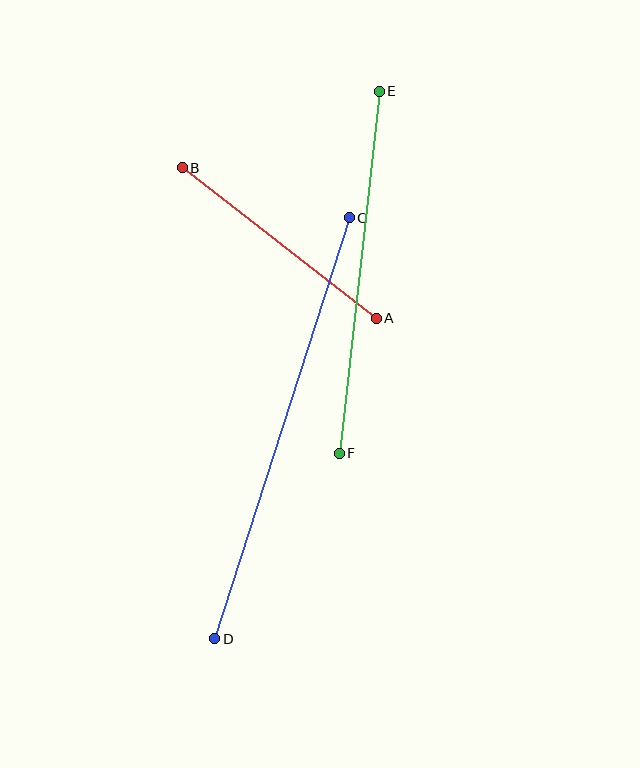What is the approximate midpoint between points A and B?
The midpoint is at approximately (279, 243) pixels.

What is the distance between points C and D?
The distance is approximately 442 pixels.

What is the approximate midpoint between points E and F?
The midpoint is at approximately (359, 272) pixels.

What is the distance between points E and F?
The distance is approximately 364 pixels.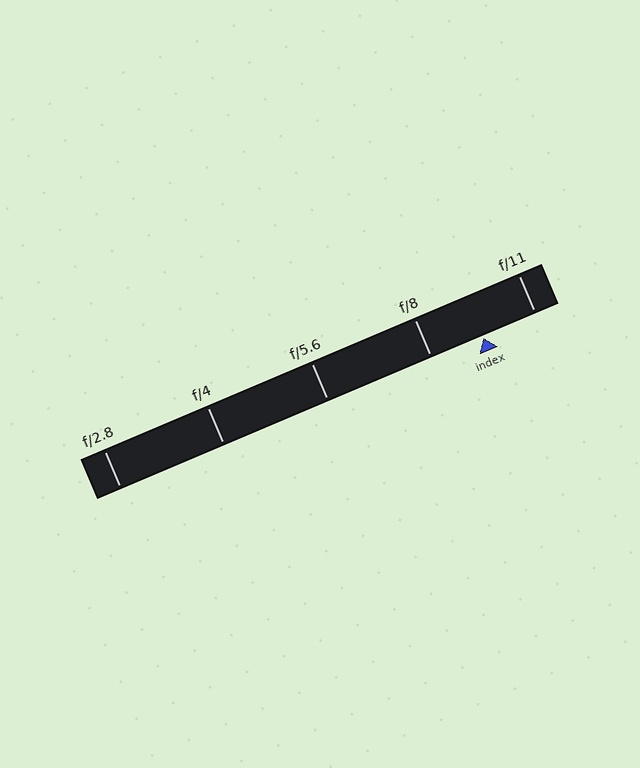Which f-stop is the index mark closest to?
The index mark is closest to f/8.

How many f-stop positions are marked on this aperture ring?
There are 5 f-stop positions marked.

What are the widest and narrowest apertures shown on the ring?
The widest aperture shown is f/2.8 and the narrowest is f/11.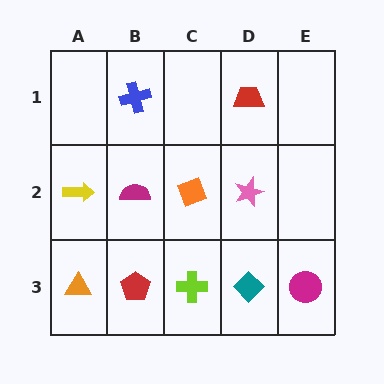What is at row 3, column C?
A lime cross.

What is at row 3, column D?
A teal diamond.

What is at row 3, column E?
A magenta circle.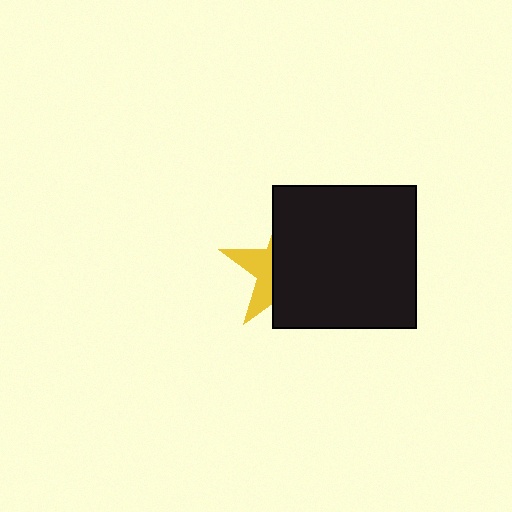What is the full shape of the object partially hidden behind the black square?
The partially hidden object is a yellow star.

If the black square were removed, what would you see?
You would see the complete yellow star.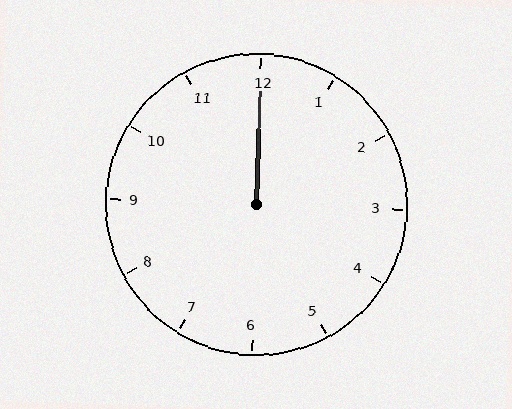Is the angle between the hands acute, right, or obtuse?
It is acute.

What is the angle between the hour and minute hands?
Approximately 0 degrees.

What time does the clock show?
12:00.